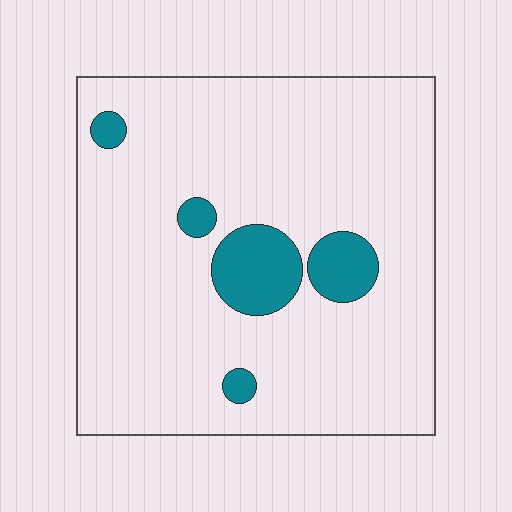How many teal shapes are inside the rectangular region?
5.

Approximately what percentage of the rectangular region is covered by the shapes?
Approximately 10%.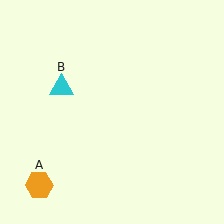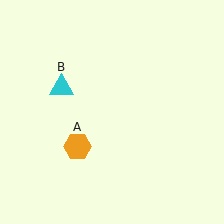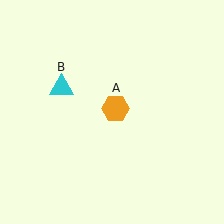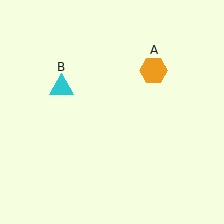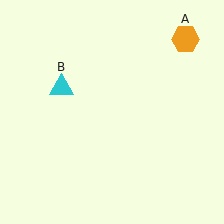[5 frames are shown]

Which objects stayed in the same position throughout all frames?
Cyan triangle (object B) remained stationary.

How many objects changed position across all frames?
1 object changed position: orange hexagon (object A).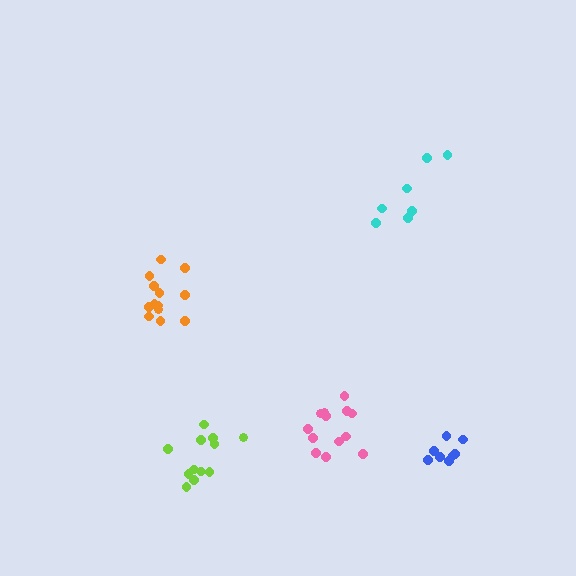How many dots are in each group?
Group 1: 13 dots, Group 2: 12 dots, Group 3: 7 dots, Group 4: 13 dots, Group 5: 8 dots (53 total).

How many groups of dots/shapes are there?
There are 5 groups.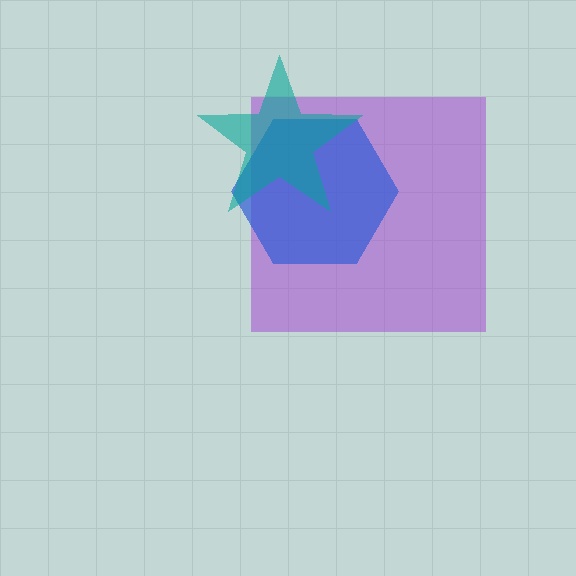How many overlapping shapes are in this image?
There are 3 overlapping shapes in the image.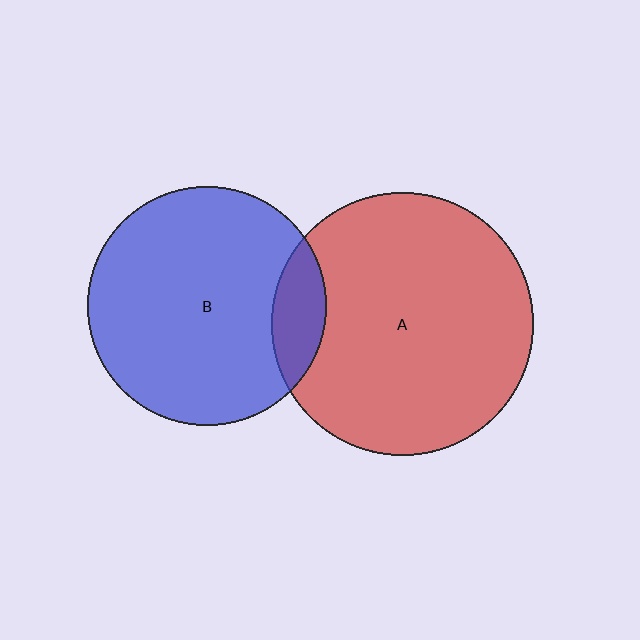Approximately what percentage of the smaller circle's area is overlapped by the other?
Approximately 15%.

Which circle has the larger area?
Circle A (red).